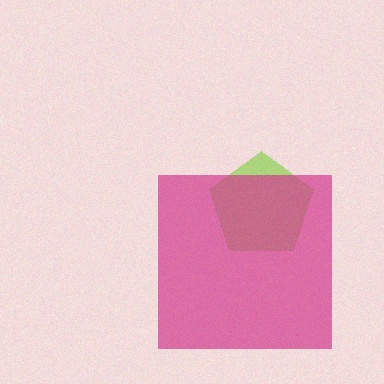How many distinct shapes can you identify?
There are 2 distinct shapes: a lime pentagon, a magenta square.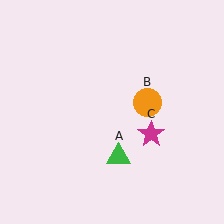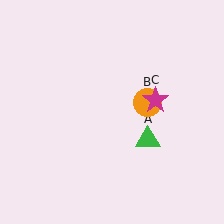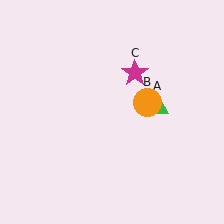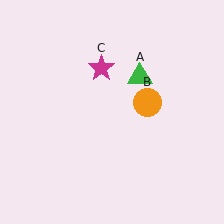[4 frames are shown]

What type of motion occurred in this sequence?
The green triangle (object A), magenta star (object C) rotated counterclockwise around the center of the scene.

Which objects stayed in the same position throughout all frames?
Orange circle (object B) remained stationary.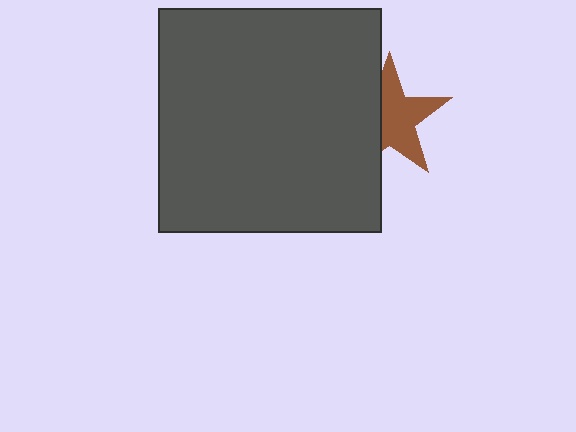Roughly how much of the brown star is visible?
About half of it is visible (roughly 62%).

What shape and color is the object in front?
The object in front is a dark gray square.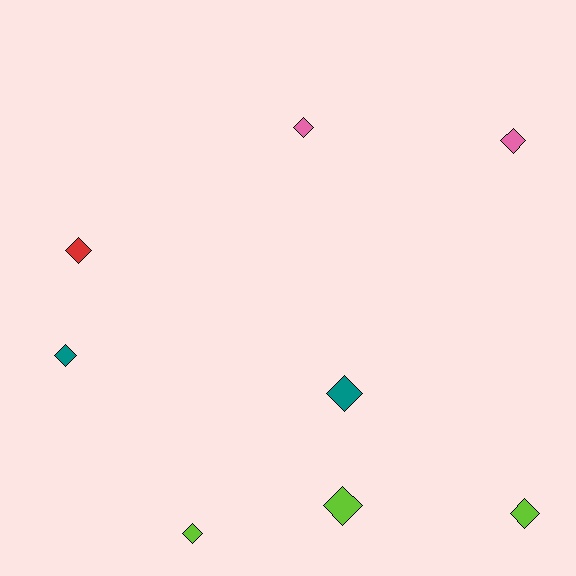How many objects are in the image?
There are 8 objects.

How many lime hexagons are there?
There are no lime hexagons.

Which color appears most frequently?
Lime, with 3 objects.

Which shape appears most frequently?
Diamond, with 8 objects.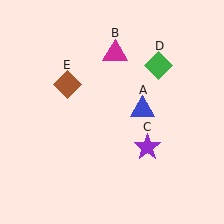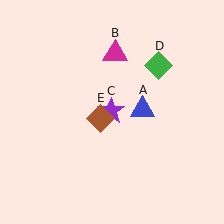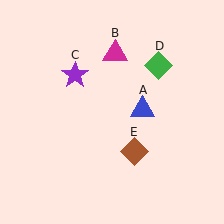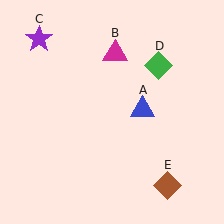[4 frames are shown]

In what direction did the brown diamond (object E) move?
The brown diamond (object E) moved down and to the right.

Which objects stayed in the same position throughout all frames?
Blue triangle (object A) and magenta triangle (object B) and green diamond (object D) remained stationary.